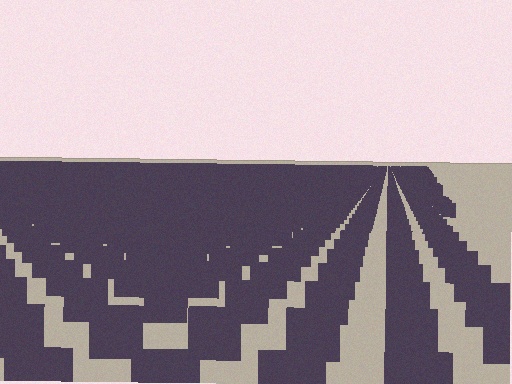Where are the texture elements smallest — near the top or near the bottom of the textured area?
Near the top.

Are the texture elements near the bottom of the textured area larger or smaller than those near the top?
Larger. Near the bottom, elements are closer to the viewer and appear at a bigger on-screen size.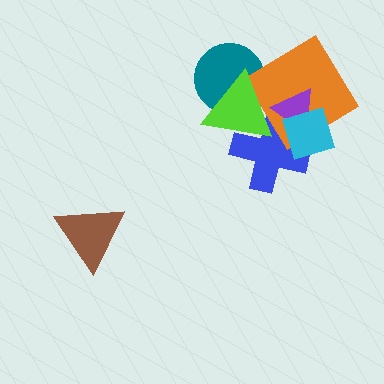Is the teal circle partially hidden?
Yes, it is partially covered by another shape.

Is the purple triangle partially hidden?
Yes, it is partially covered by another shape.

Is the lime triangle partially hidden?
Yes, it is partially covered by another shape.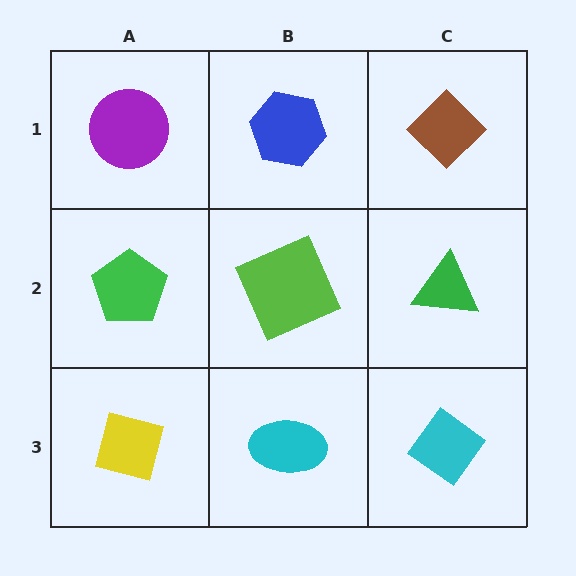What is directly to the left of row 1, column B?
A purple circle.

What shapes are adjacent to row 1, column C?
A green triangle (row 2, column C), a blue hexagon (row 1, column B).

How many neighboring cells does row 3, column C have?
2.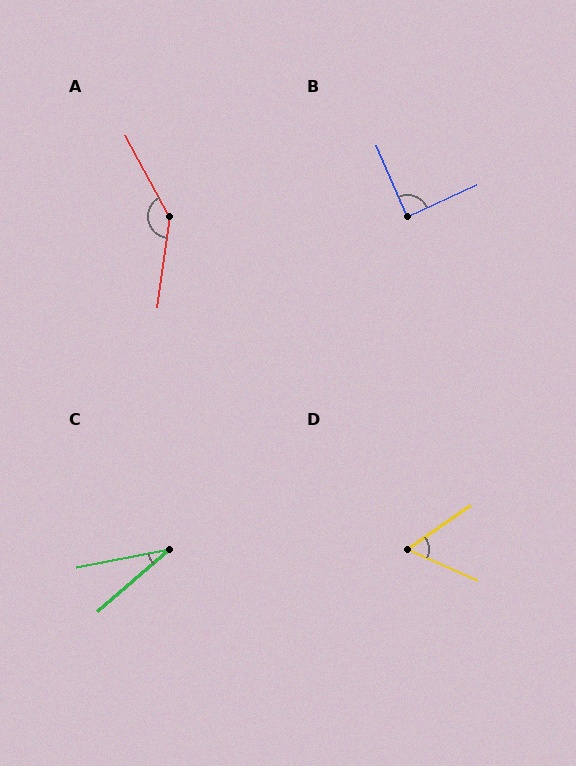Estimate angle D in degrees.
Approximately 59 degrees.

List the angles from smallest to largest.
C (30°), D (59°), B (88°), A (144°).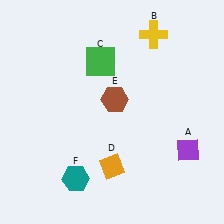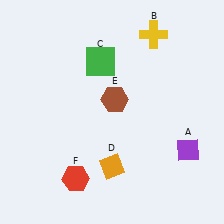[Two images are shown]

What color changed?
The hexagon (F) changed from teal in Image 1 to red in Image 2.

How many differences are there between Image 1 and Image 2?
There is 1 difference between the two images.